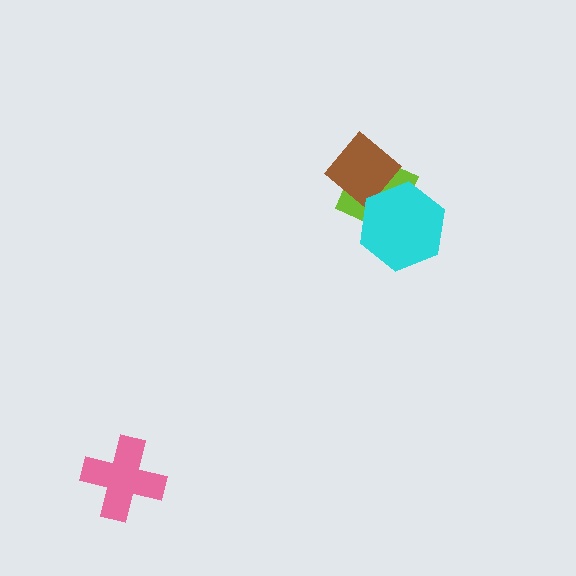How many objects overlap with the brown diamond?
1 object overlaps with the brown diamond.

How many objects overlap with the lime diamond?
2 objects overlap with the lime diamond.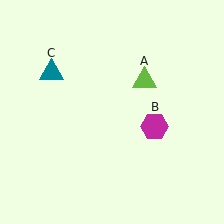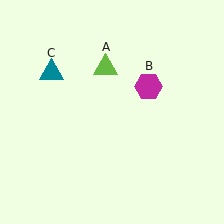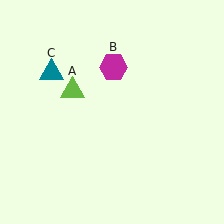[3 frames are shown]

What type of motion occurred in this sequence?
The lime triangle (object A), magenta hexagon (object B) rotated counterclockwise around the center of the scene.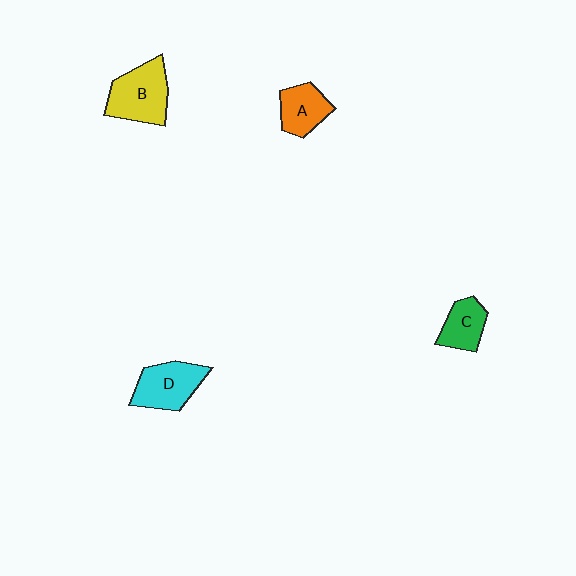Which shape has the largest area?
Shape B (yellow).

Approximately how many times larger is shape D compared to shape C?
Approximately 1.5 times.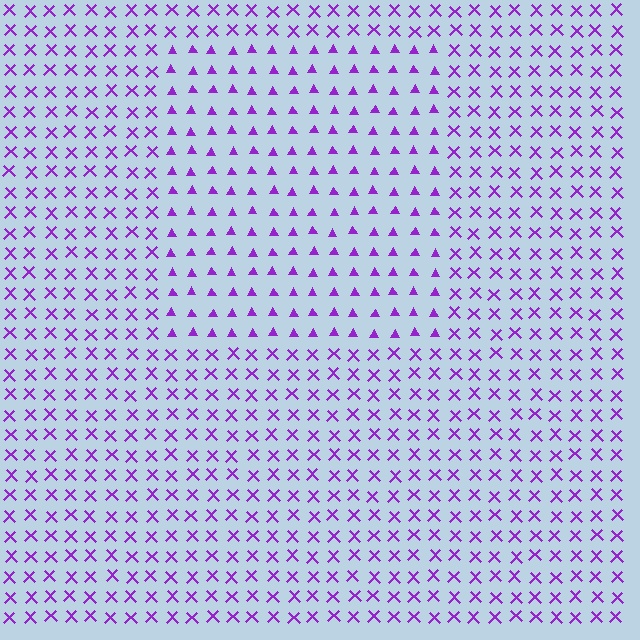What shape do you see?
I see a rectangle.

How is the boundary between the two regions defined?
The boundary is defined by a change in element shape: triangles inside vs. X marks outside. All elements share the same color and spacing.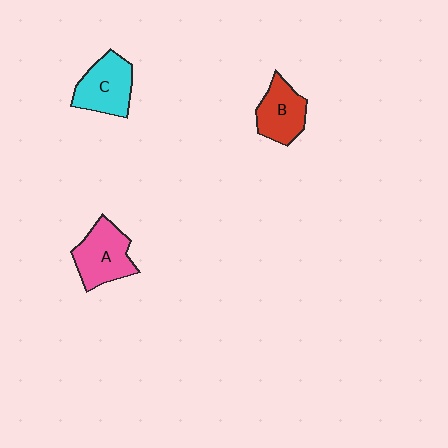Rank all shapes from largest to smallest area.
From largest to smallest: A (pink), C (cyan), B (red).